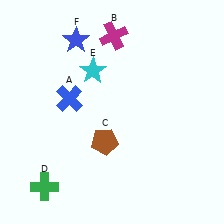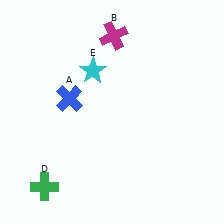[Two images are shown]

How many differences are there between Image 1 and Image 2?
There are 2 differences between the two images.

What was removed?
The blue star (F), the brown pentagon (C) were removed in Image 2.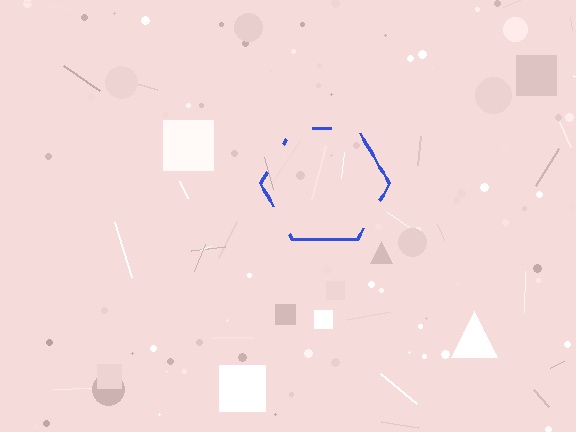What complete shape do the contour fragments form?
The contour fragments form a hexagon.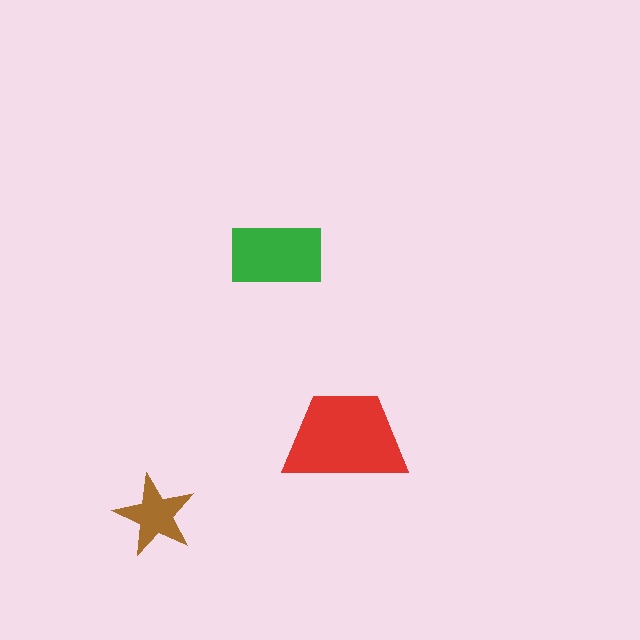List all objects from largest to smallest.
The red trapezoid, the green rectangle, the brown star.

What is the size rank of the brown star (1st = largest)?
3rd.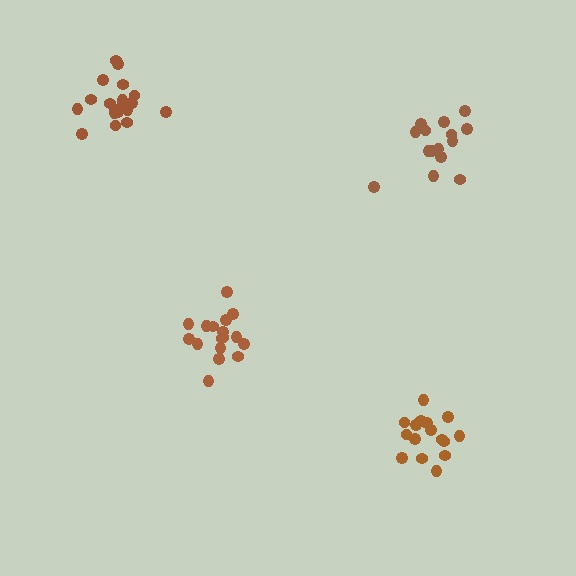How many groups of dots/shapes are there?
There are 4 groups.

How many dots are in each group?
Group 1: 20 dots, Group 2: 18 dots, Group 3: 16 dots, Group 4: 15 dots (69 total).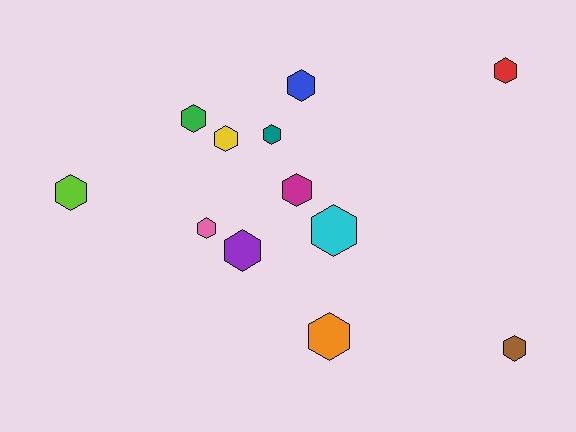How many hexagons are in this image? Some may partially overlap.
There are 12 hexagons.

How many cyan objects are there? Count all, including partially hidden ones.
There is 1 cyan object.